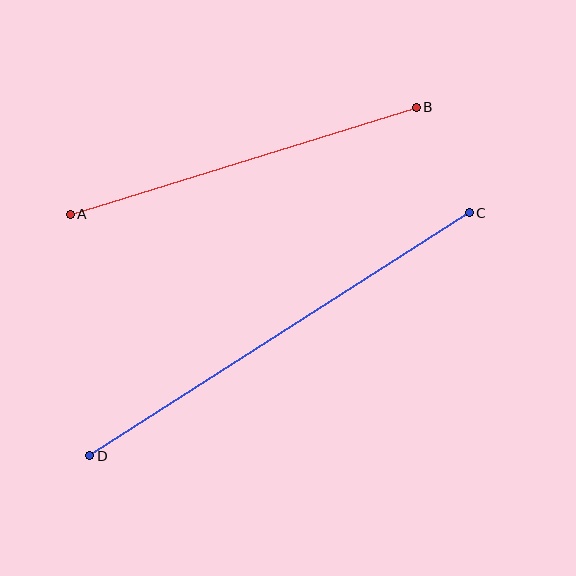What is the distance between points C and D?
The distance is approximately 451 pixels.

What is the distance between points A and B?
The distance is approximately 362 pixels.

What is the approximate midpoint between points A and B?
The midpoint is at approximately (243, 161) pixels.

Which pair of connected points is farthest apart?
Points C and D are farthest apart.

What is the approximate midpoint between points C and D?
The midpoint is at approximately (279, 334) pixels.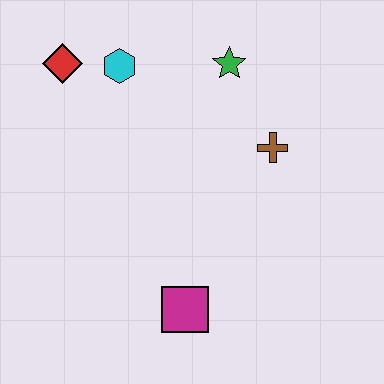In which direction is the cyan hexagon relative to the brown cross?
The cyan hexagon is to the left of the brown cross.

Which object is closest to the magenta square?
The brown cross is closest to the magenta square.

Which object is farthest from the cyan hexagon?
The magenta square is farthest from the cyan hexagon.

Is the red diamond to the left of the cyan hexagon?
Yes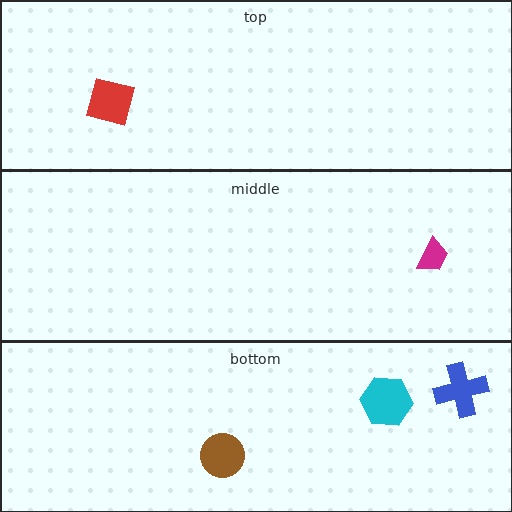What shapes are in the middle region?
The magenta trapezoid.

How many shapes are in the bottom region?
3.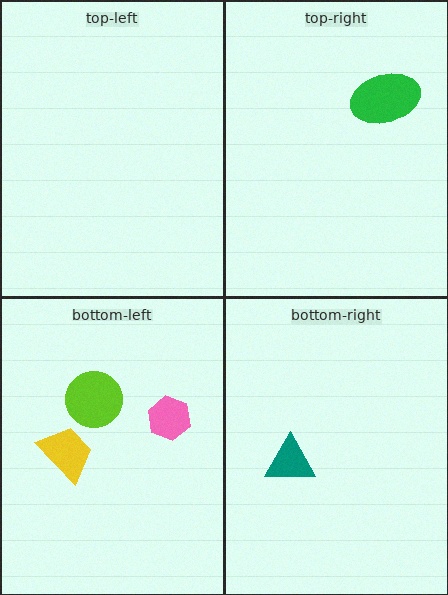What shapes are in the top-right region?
The green ellipse.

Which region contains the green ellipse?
The top-right region.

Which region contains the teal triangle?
The bottom-right region.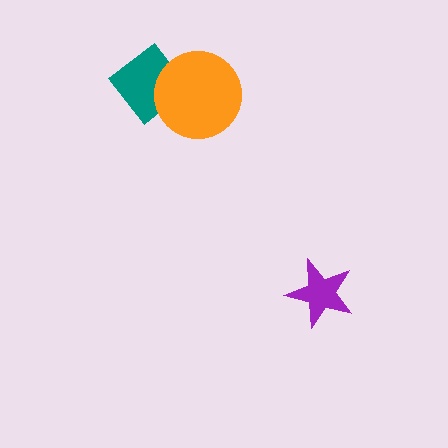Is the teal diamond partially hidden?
Yes, it is partially covered by another shape.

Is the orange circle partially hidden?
No, no other shape covers it.